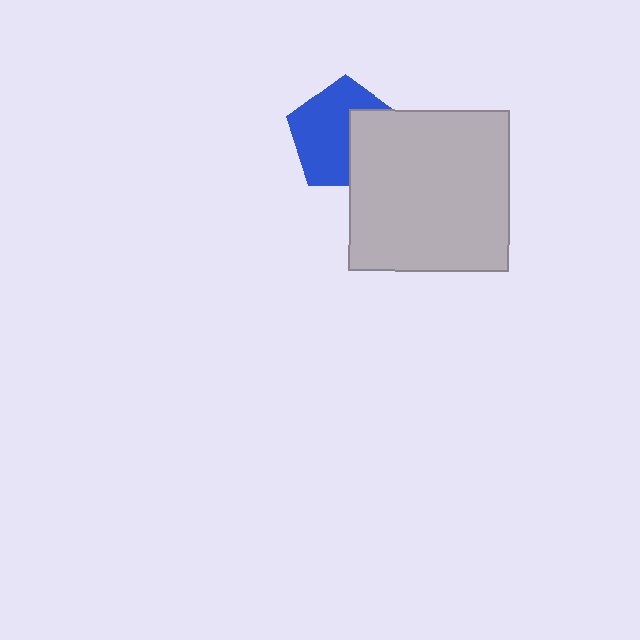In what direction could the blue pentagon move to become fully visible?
The blue pentagon could move left. That would shift it out from behind the light gray square entirely.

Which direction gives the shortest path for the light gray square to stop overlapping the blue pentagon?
Moving right gives the shortest separation.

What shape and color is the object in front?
The object in front is a light gray square.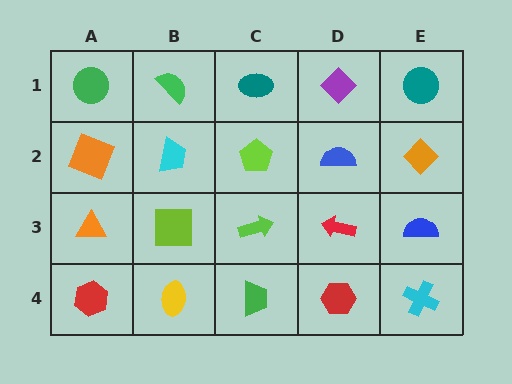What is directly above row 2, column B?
A green semicircle.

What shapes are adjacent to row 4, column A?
An orange triangle (row 3, column A), a yellow ellipse (row 4, column B).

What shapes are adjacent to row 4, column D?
A red arrow (row 3, column D), a green trapezoid (row 4, column C), a cyan cross (row 4, column E).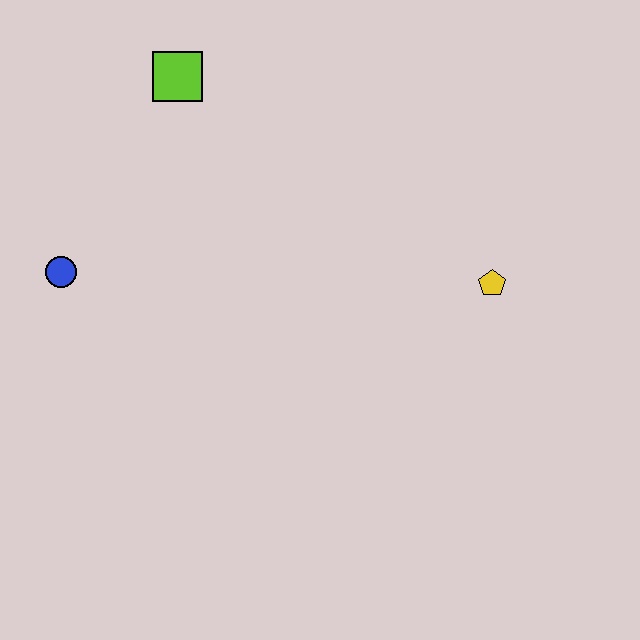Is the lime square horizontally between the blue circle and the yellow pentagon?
Yes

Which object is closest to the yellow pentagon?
The lime square is closest to the yellow pentagon.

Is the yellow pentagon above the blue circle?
No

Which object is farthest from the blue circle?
The yellow pentagon is farthest from the blue circle.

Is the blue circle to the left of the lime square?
Yes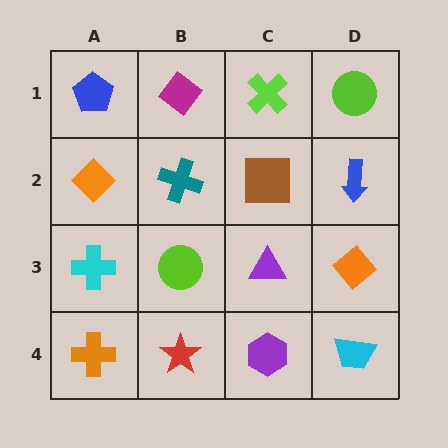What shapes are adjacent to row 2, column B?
A magenta diamond (row 1, column B), a lime circle (row 3, column B), an orange diamond (row 2, column A), a brown square (row 2, column C).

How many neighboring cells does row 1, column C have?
3.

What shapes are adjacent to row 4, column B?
A lime circle (row 3, column B), an orange cross (row 4, column A), a purple hexagon (row 4, column C).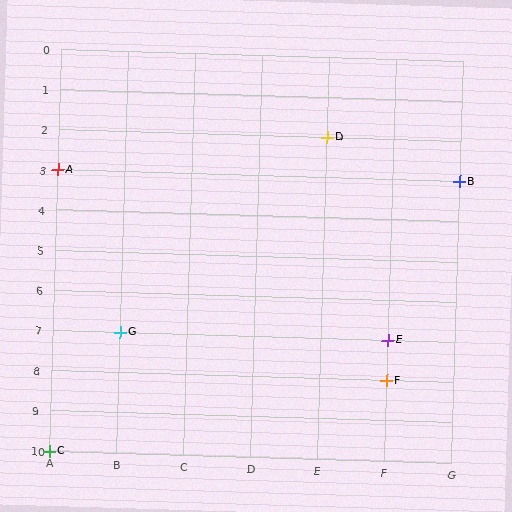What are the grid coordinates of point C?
Point C is at grid coordinates (A, 10).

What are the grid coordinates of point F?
Point F is at grid coordinates (F, 8).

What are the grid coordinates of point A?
Point A is at grid coordinates (A, 3).